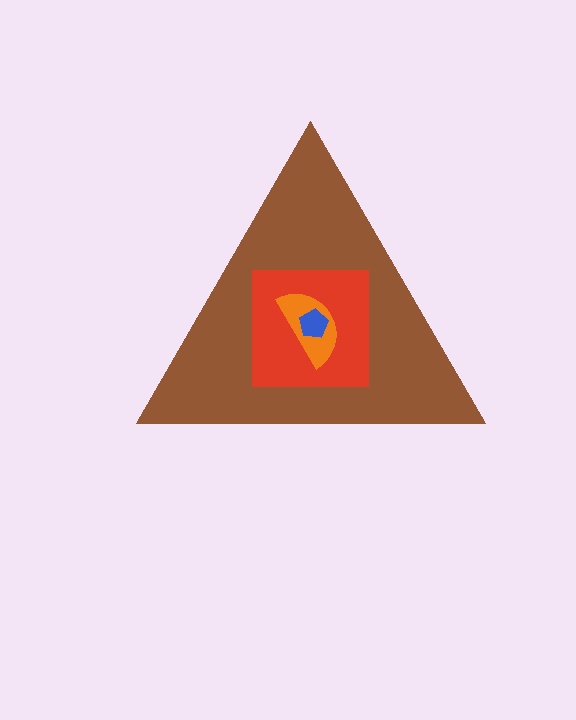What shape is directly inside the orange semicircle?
The blue pentagon.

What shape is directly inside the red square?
The orange semicircle.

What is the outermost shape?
The brown triangle.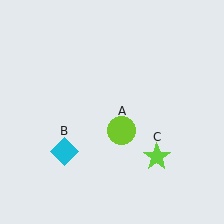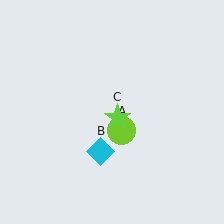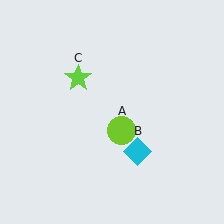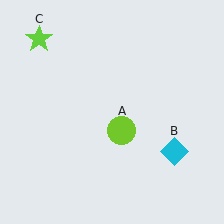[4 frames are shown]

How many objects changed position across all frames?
2 objects changed position: cyan diamond (object B), lime star (object C).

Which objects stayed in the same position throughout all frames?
Lime circle (object A) remained stationary.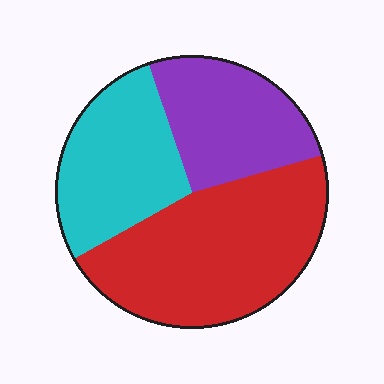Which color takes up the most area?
Red, at roughly 45%.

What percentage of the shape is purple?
Purple takes up about one quarter (1/4) of the shape.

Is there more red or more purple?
Red.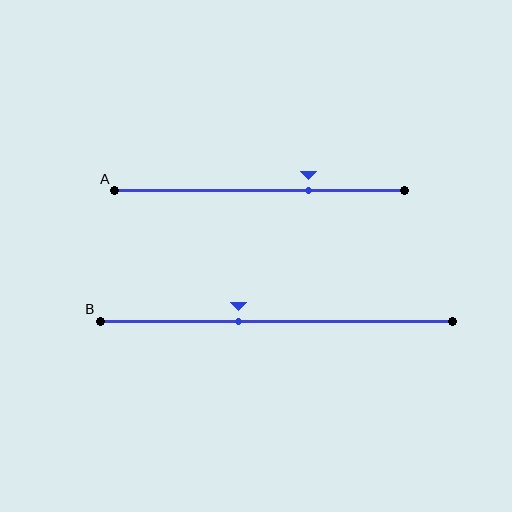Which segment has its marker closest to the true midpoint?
Segment B has its marker closest to the true midpoint.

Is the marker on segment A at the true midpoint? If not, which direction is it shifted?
No, the marker on segment A is shifted to the right by about 17% of the segment length.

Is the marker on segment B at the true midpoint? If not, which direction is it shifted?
No, the marker on segment B is shifted to the left by about 11% of the segment length.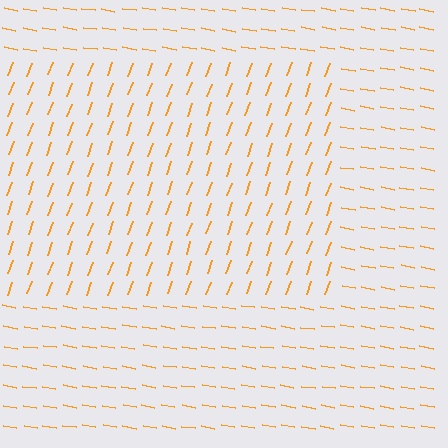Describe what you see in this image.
The image is filled with small orange line segments. A rectangle region in the image has lines oriented differently from the surrounding lines, creating a visible texture boundary.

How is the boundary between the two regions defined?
The boundary is defined purely by a change in line orientation (approximately 80 degrees difference). All lines are the same color and thickness.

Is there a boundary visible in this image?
Yes, there is a texture boundary formed by a change in line orientation.